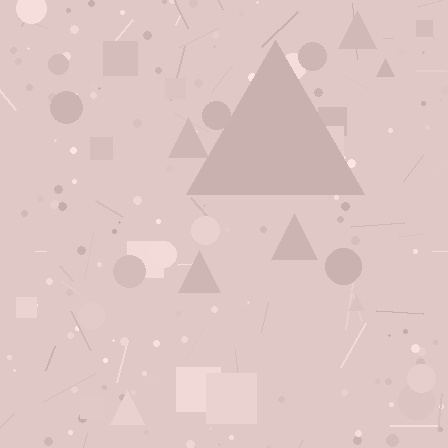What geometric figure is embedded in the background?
A triangle is embedded in the background.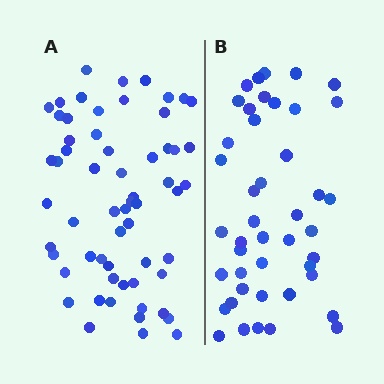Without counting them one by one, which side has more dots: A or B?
Region A (the left region) has more dots.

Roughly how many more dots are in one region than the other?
Region A has approximately 15 more dots than region B.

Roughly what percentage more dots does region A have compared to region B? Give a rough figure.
About 35% more.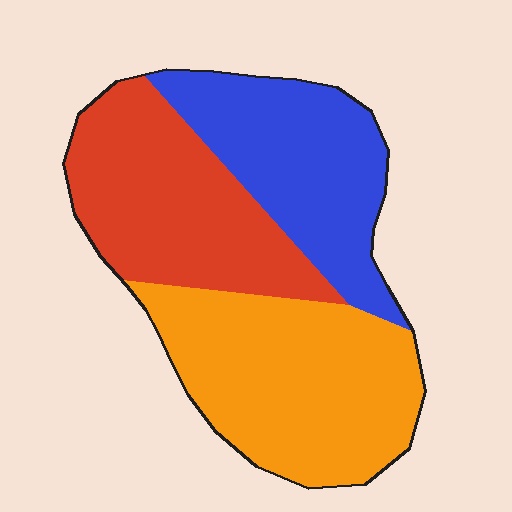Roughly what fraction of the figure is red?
Red takes up between a quarter and a half of the figure.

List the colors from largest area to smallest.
From largest to smallest: orange, red, blue.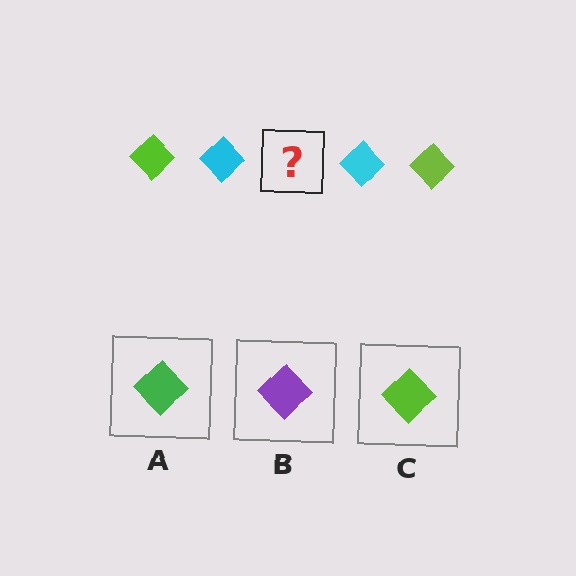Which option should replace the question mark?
Option C.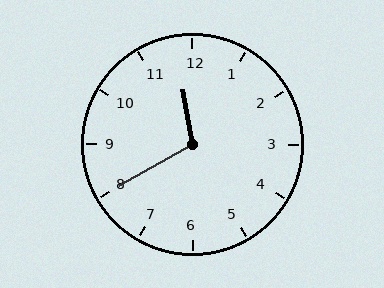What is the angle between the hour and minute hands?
Approximately 110 degrees.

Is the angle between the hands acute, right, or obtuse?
It is obtuse.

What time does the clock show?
11:40.